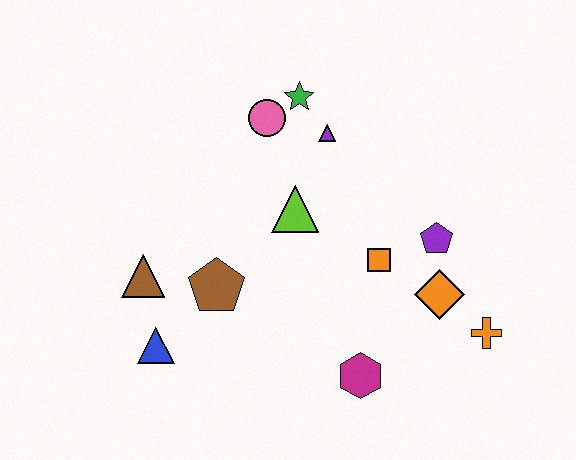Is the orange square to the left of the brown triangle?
No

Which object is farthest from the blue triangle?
The orange cross is farthest from the blue triangle.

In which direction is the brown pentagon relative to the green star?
The brown pentagon is below the green star.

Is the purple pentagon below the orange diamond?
No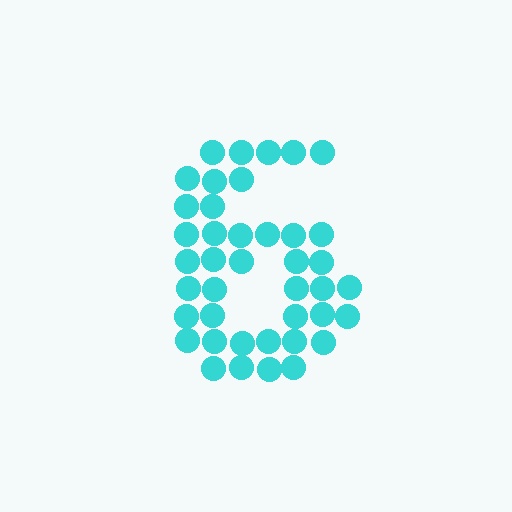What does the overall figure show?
The overall figure shows the digit 6.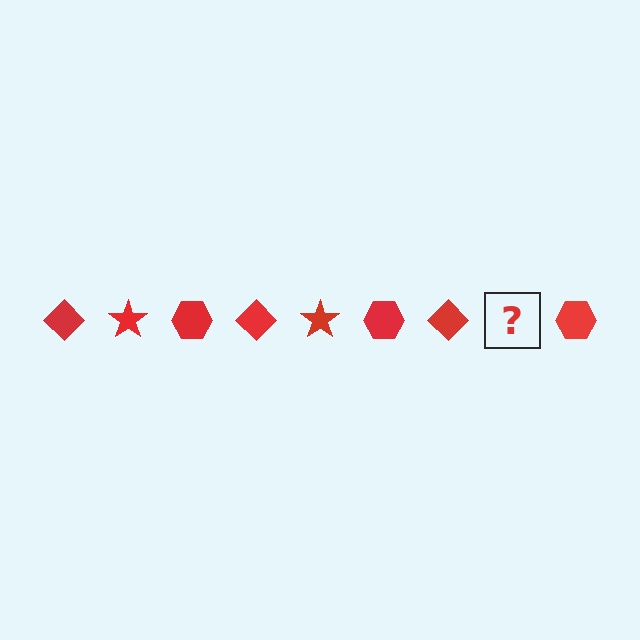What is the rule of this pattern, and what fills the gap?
The rule is that the pattern cycles through diamond, star, hexagon shapes in red. The gap should be filled with a red star.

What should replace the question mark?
The question mark should be replaced with a red star.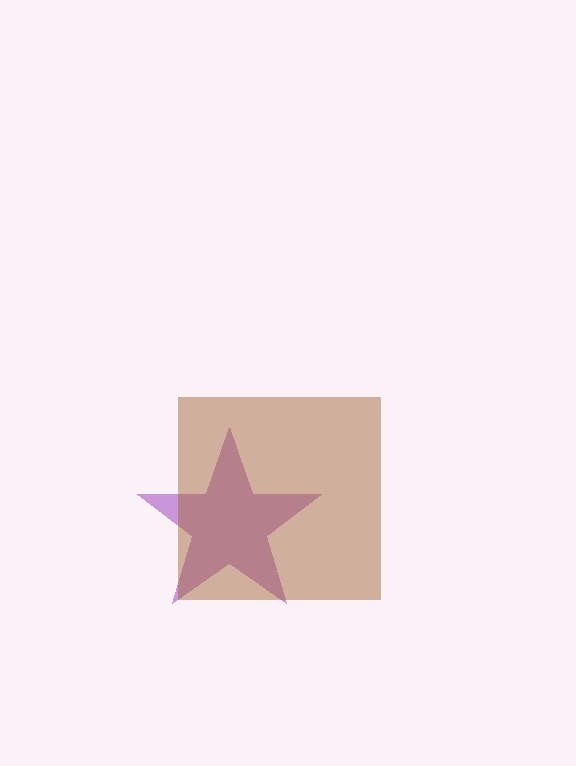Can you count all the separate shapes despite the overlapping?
Yes, there are 2 separate shapes.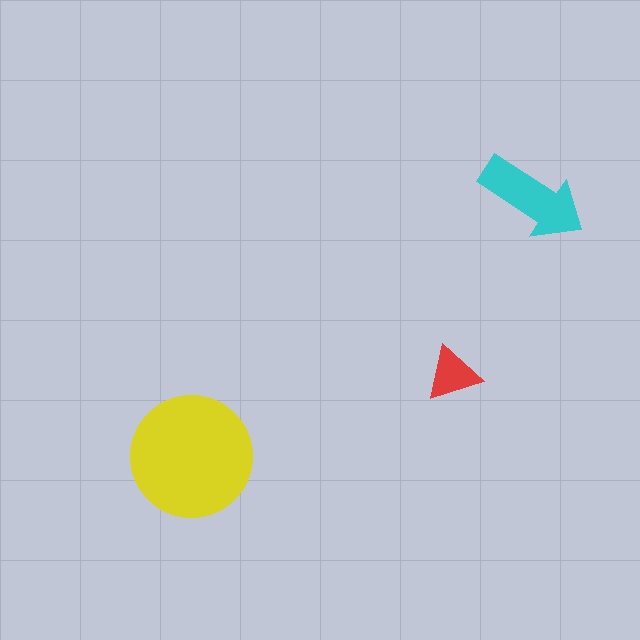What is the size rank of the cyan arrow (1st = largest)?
2nd.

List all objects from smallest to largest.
The red triangle, the cyan arrow, the yellow circle.